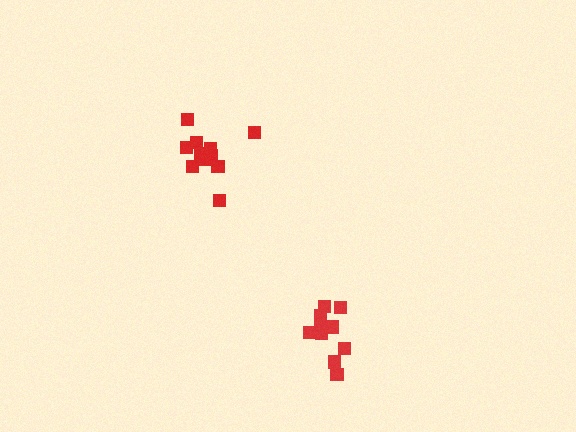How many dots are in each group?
Group 1: 11 dots, Group 2: 10 dots (21 total).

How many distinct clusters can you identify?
There are 2 distinct clusters.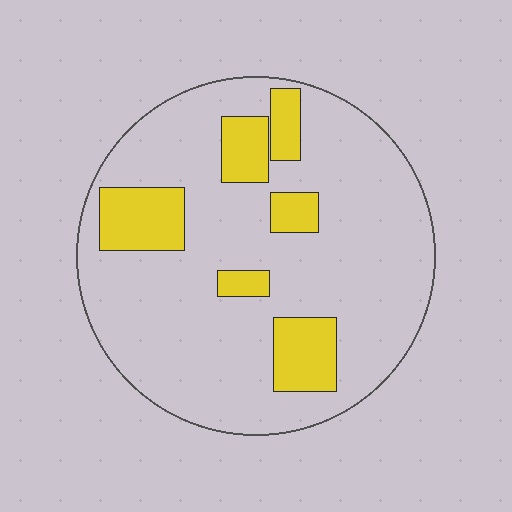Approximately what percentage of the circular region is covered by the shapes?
Approximately 20%.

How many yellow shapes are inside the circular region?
6.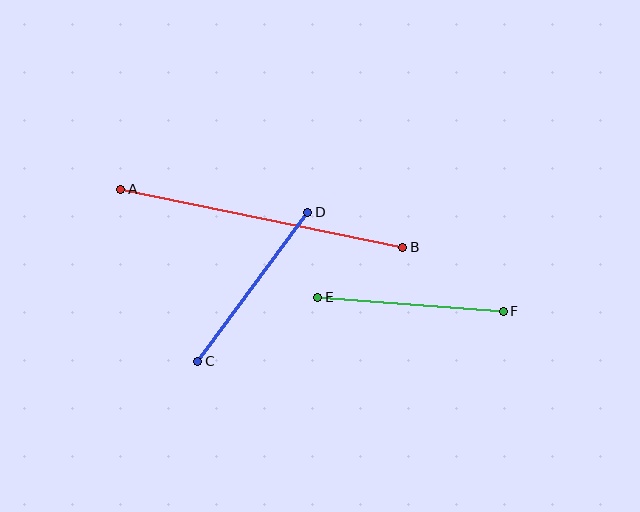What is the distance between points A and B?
The distance is approximately 288 pixels.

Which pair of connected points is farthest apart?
Points A and B are farthest apart.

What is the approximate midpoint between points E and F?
The midpoint is at approximately (411, 304) pixels.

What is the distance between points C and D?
The distance is approximately 185 pixels.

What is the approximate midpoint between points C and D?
The midpoint is at approximately (253, 287) pixels.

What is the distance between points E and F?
The distance is approximately 186 pixels.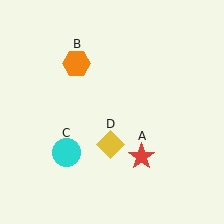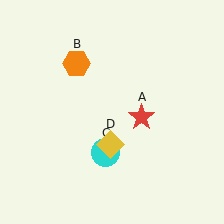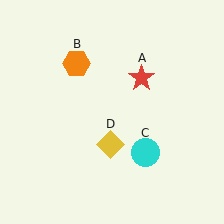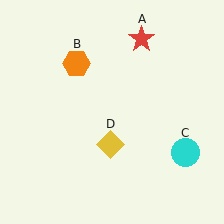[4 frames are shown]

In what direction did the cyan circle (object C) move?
The cyan circle (object C) moved right.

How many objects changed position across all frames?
2 objects changed position: red star (object A), cyan circle (object C).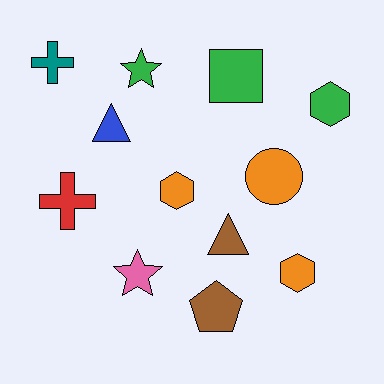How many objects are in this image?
There are 12 objects.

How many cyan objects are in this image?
There are no cyan objects.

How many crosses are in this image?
There are 2 crosses.